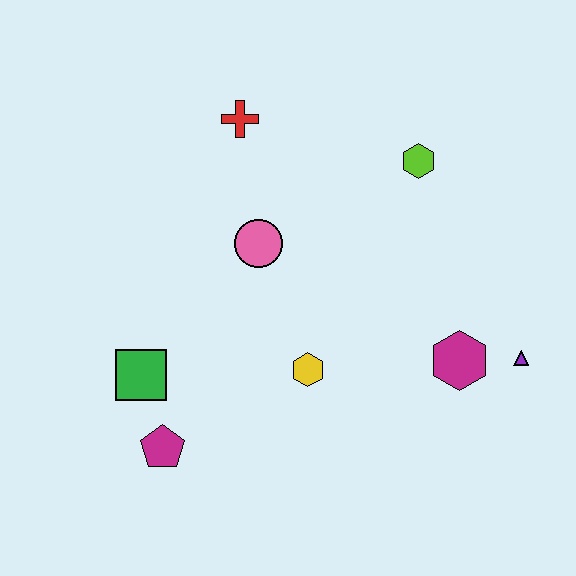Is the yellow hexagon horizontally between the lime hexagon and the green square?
Yes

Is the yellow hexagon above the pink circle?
No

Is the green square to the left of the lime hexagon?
Yes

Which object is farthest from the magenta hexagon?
The red cross is farthest from the magenta hexagon.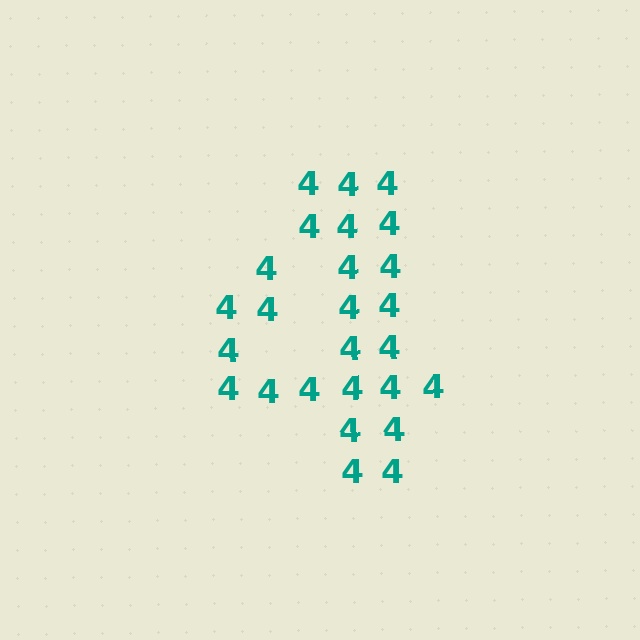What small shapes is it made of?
It is made of small digit 4's.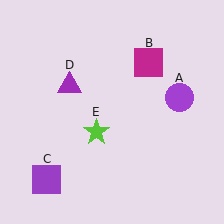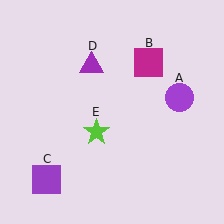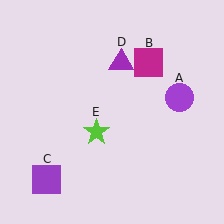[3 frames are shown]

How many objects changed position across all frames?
1 object changed position: purple triangle (object D).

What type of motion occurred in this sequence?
The purple triangle (object D) rotated clockwise around the center of the scene.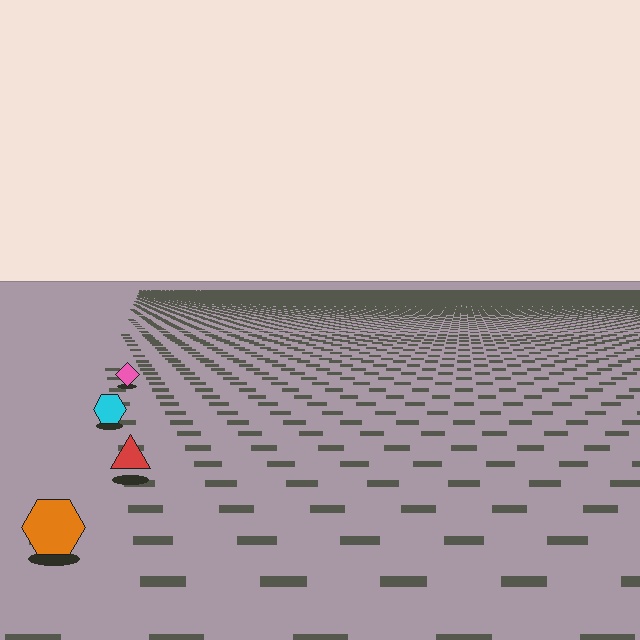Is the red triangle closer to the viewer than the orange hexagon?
No. The orange hexagon is closer — you can tell from the texture gradient: the ground texture is coarser near it.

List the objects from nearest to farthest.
From nearest to farthest: the orange hexagon, the red triangle, the cyan hexagon, the pink diamond.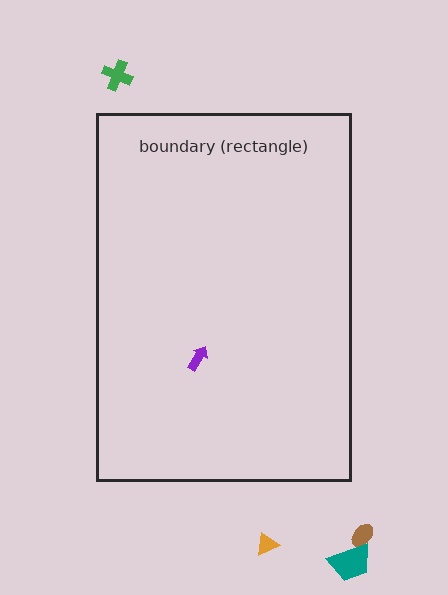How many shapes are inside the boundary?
1 inside, 4 outside.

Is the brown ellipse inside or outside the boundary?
Outside.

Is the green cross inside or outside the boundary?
Outside.